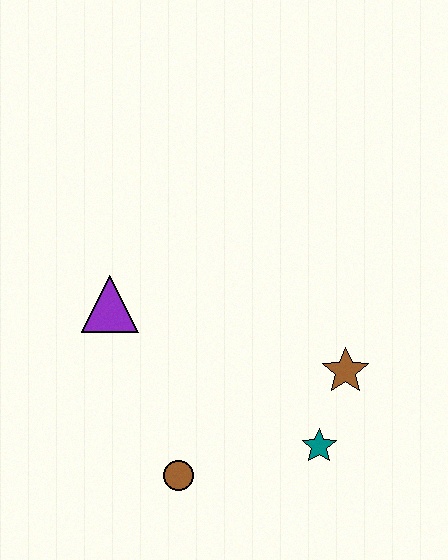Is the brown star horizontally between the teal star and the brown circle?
No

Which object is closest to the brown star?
The teal star is closest to the brown star.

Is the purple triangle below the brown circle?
No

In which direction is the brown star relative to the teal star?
The brown star is above the teal star.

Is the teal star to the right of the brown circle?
Yes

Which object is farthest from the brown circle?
The brown star is farthest from the brown circle.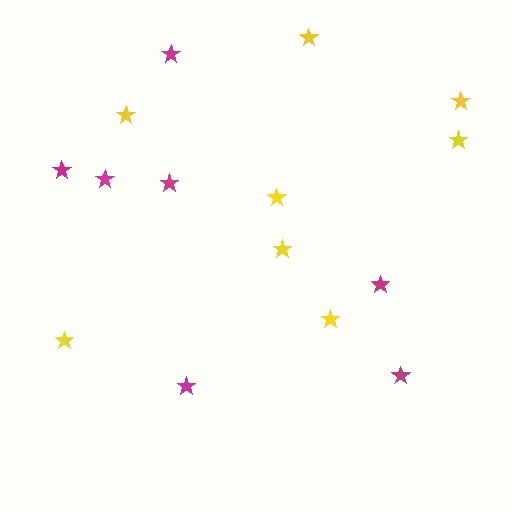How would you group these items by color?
There are 2 groups: one group of magenta stars (7) and one group of yellow stars (8).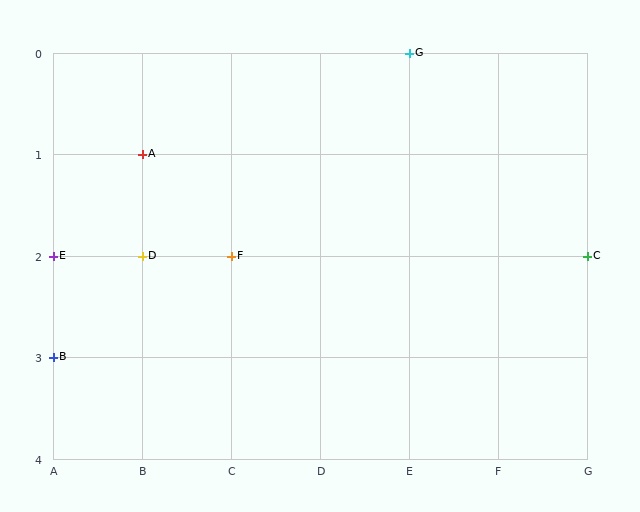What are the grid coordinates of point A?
Point A is at grid coordinates (B, 1).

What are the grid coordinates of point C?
Point C is at grid coordinates (G, 2).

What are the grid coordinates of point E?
Point E is at grid coordinates (A, 2).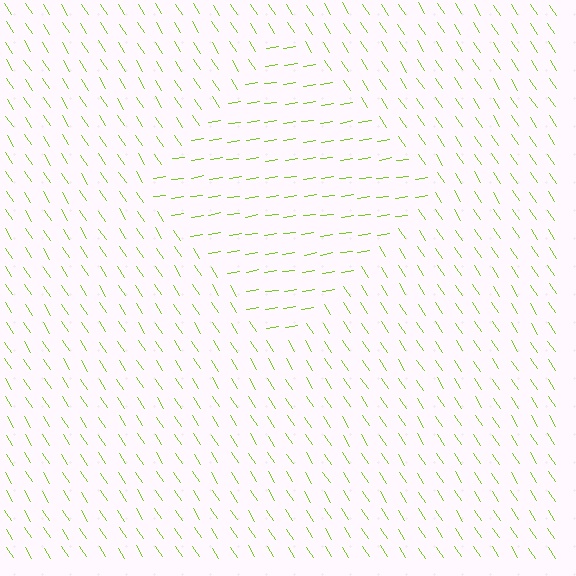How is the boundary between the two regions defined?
The boundary is defined purely by a change in line orientation (approximately 66 degrees difference). All lines are the same color and thickness.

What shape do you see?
I see a diamond.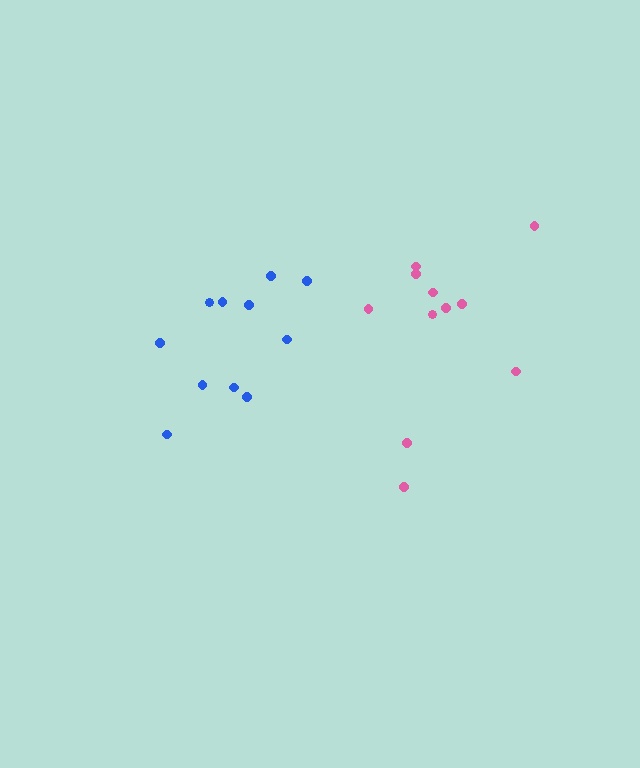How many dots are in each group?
Group 1: 11 dots, Group 2: 11 dots (22 total).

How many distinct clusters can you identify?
There are 2 distinct clusters.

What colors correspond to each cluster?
The clusters are colored: pink, blue.